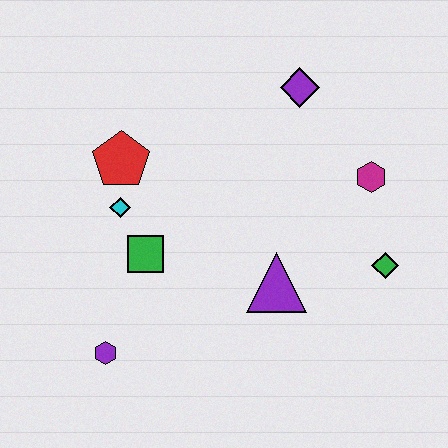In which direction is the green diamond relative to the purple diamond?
The green diamond is below the purple diamond.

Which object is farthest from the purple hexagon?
The purple diamond is farthest from the purple hexagon.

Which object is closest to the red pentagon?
The cyan diamond is closest to the red pentagon.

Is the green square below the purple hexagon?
No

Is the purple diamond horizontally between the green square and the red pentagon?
No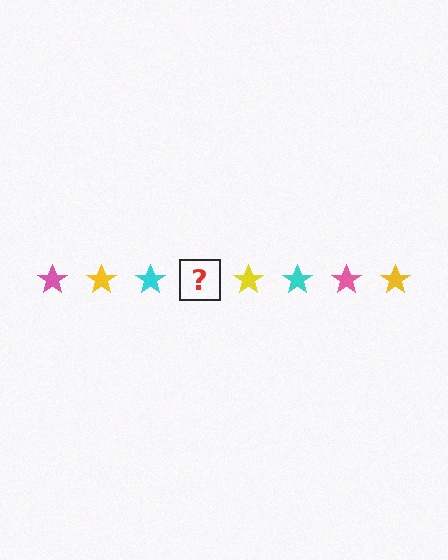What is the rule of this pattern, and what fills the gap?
The rule is that the pattern cycles through pink, yellow, cyan stars. The gap should be filled with a pink star.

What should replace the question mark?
The question mark should be replaced with a pink star.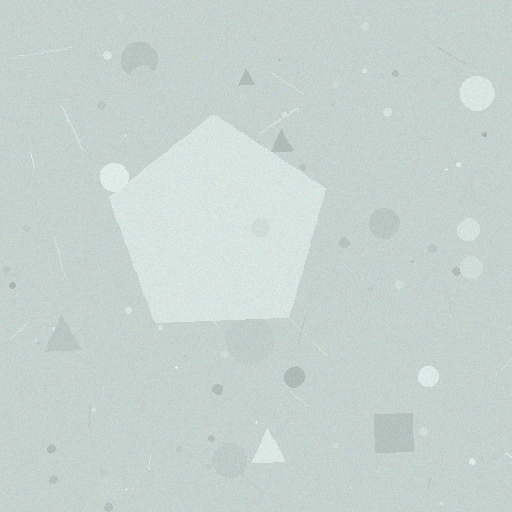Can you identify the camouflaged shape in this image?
The camouflaged shape is a pentagon.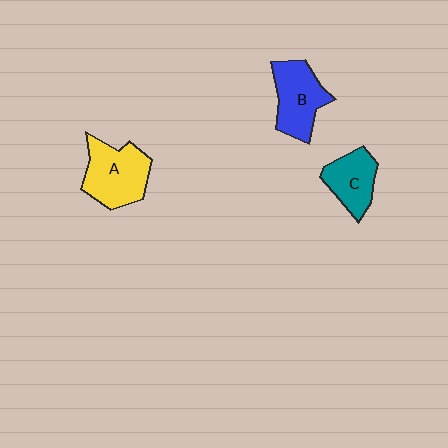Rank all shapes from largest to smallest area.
From largest to smallest: A (yellow), B (blue), C (teal).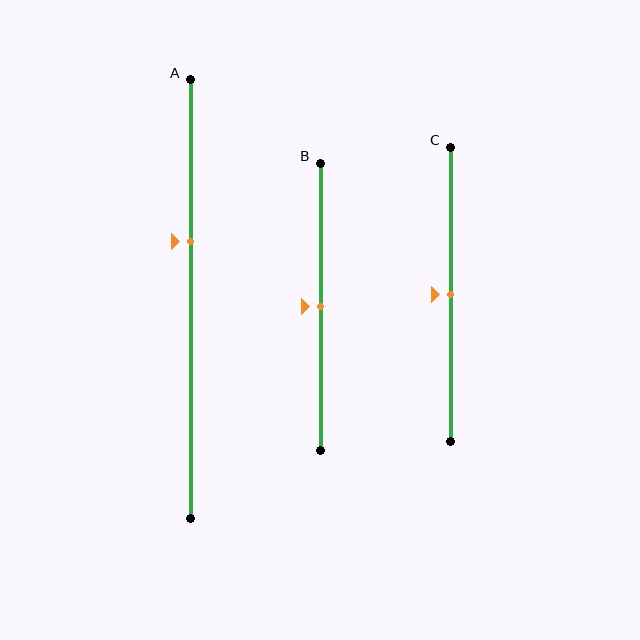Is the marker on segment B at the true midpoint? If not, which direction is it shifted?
Yes, the marker on segment B is at the true midpoint.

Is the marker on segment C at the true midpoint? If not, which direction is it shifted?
Yes, the marker on segment C is at the true midpoint.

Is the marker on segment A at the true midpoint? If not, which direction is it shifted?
No, the marker on segment A is shifted upward by about 13% of the segment length.